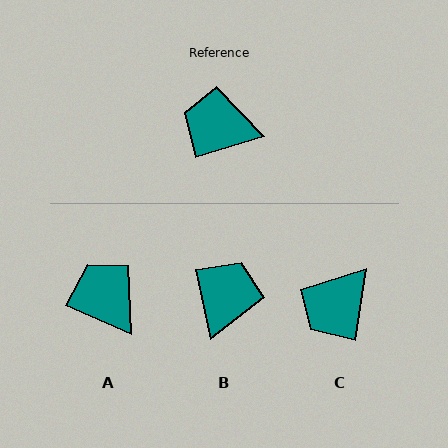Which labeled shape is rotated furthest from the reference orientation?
B, about 95 degrees away.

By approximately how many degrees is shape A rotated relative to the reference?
Approximately 41 degrees clockwise.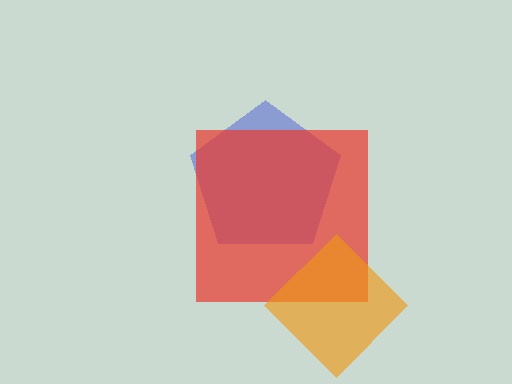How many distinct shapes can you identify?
There are 3 distinct shapes: a blue pentagon, a red square, an orange diamond.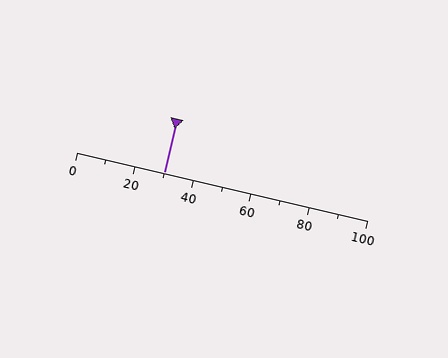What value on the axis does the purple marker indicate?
The marker indicates approximately 30.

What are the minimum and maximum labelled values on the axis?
The axis runs from 0 to 100.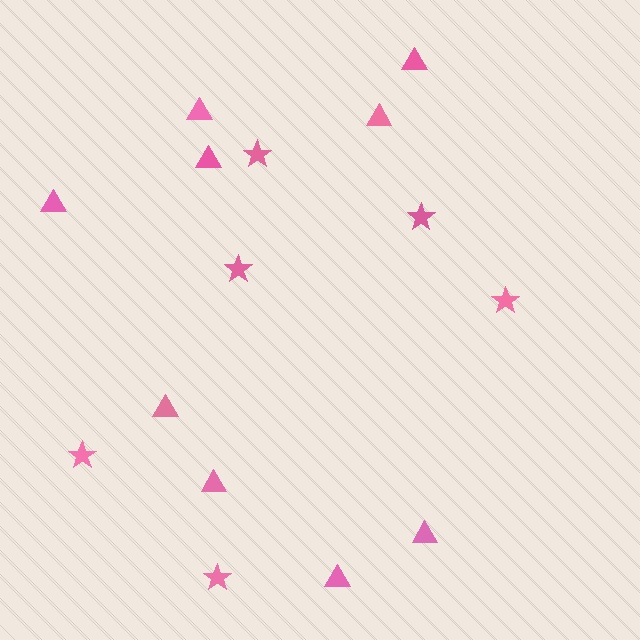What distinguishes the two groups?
There are 2 groups: one group of stars (6) and one group of triangles (9).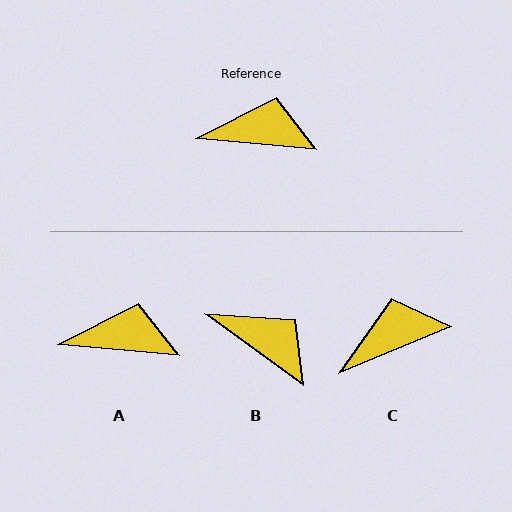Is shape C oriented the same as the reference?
No, it is off by about 28 degrees.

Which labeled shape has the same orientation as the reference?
A.